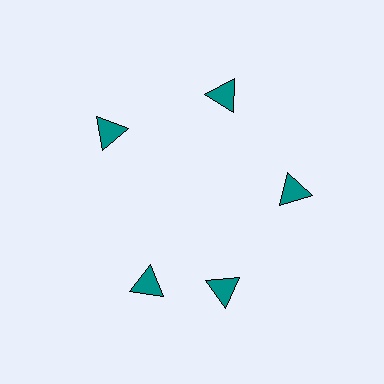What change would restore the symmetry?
The symmetry would be restored by rotating it back into even spacing with its neighbors so that all 5 triangles sit at equal angles and equal distance from the center.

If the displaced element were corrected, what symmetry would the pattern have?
It would have 5-fold rotational symmetry — the pattern would map onto itself every 72 degrees.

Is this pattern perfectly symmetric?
No. The 5 teal triangles are arranged in a ring, but one element near the 8 o'clock position is rotated out of alignment along the ring, breaking the 5-fold rotational symmetry.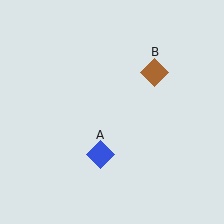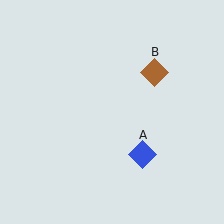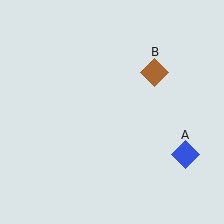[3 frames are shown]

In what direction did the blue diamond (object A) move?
The blue diamond (object A) moved right.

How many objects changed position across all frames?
1 object changed position: blue diamond (object A).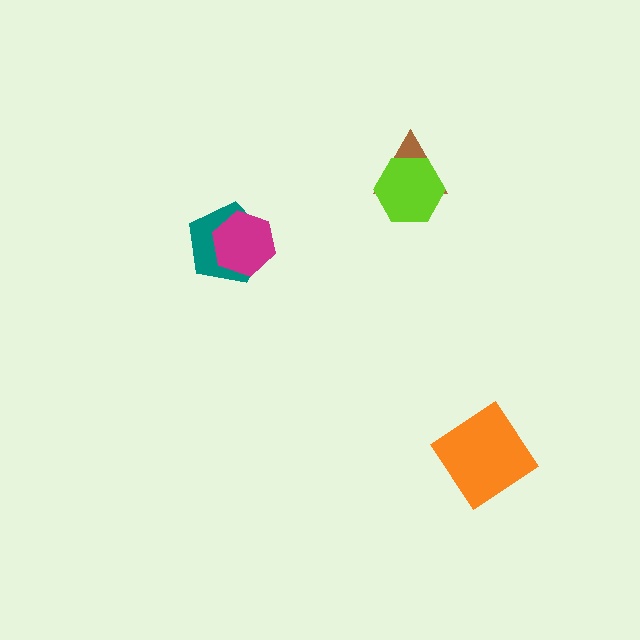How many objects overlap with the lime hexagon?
1 object overlaps with the lime hexagon.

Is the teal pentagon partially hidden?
Yes, it is partially covered by another shape.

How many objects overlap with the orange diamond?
0 objects overlap with the orange diamond.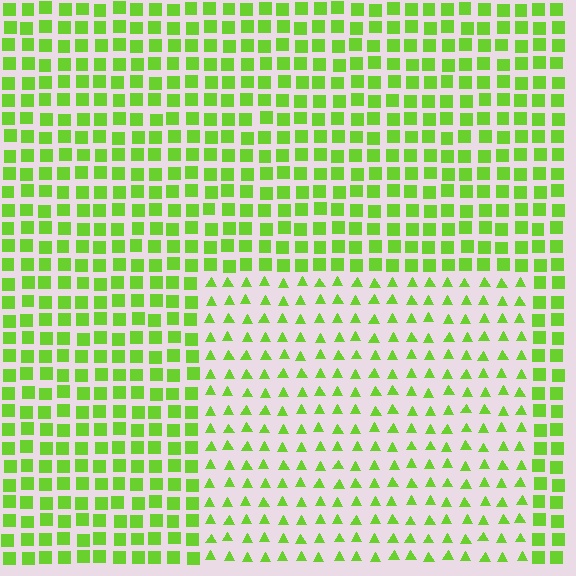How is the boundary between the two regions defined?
The boundary is defined by a change in element shape: triangles inside vs. squares outside. All elements share the same color and spacing.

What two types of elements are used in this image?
The image uses triangles inside the rectangle region and squares outside it.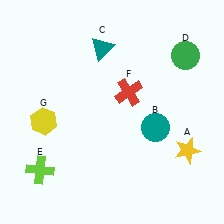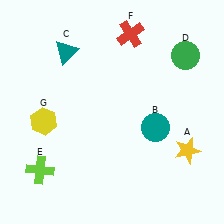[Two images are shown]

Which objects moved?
The objects that moved are: the teal triangle (C), the red cross (F).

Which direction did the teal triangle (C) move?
The teal triangle (C) moved left.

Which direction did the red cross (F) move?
The red cross (F) moved up.